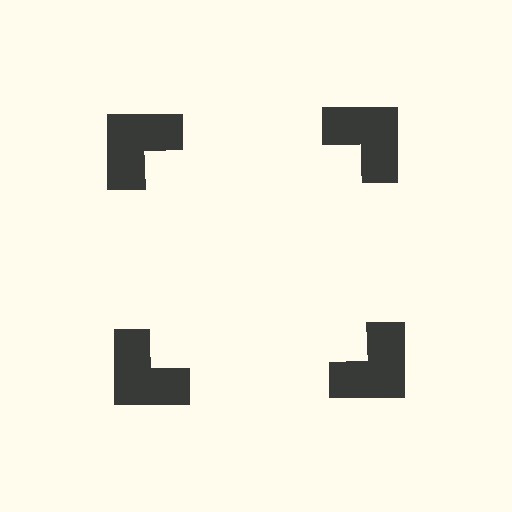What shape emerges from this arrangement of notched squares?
An illusory square — its edges are inferred from the aligned wedge cuts in the notched squares, not physically drawn.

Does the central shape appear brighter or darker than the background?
It typically appears slightly brighter than the background, even though no actual brightness change is drawn.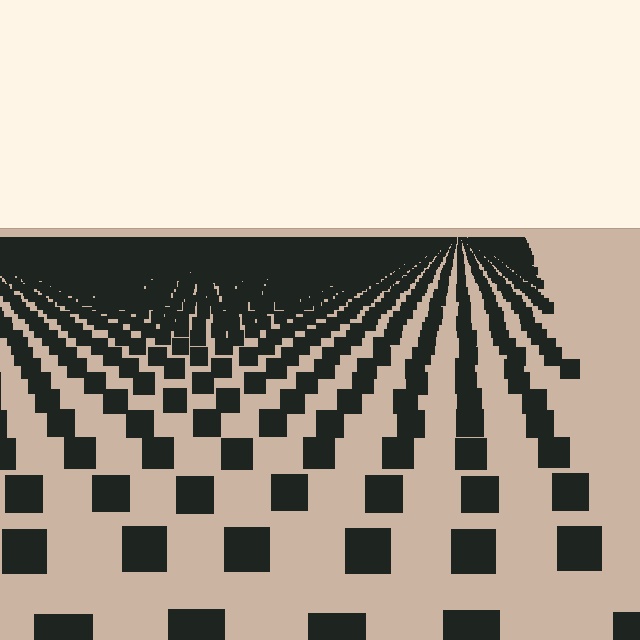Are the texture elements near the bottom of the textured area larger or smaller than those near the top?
Larger. Near the bottom, elements are closer to the viewer and appear at a bigger on-screen size.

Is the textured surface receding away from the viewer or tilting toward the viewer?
The surface is receding away from the viewer. Texture elements get smaller and denser toward the top.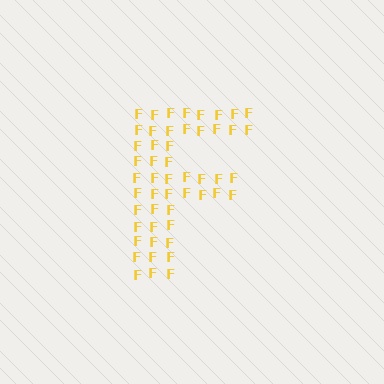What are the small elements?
The small elements are letter F's.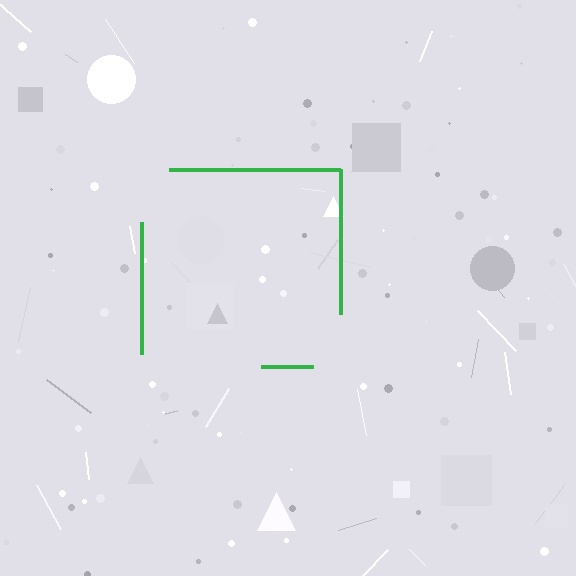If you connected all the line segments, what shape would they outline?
They would outline a square.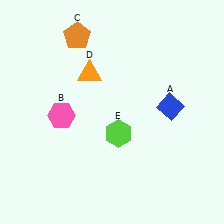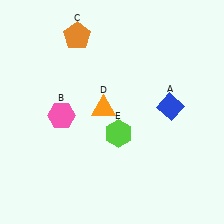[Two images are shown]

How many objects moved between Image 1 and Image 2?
1 object moved between the two images.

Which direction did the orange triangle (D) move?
The orange triangle (D) moved down.